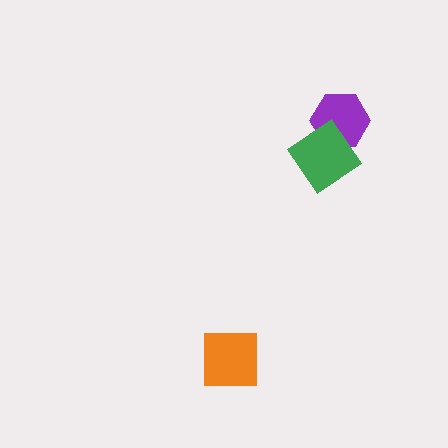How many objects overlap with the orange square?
0 objects overlap with the orange square.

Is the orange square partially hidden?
No, no other shape covers it.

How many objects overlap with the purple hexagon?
1 object overlaps with the purple hexagon.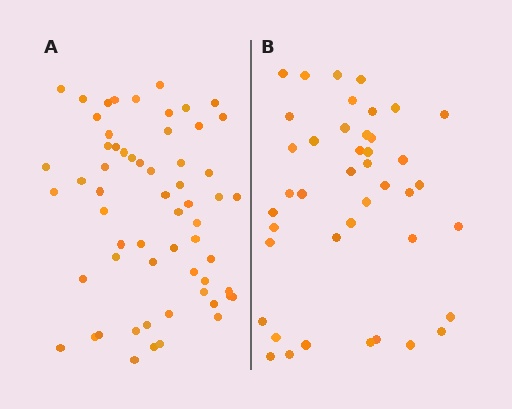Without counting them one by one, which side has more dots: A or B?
Region A (the left region) has more dots.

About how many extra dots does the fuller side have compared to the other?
Region A has approximately 20 more dots than region B.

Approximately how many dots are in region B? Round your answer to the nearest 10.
About 40 dots. (The exact count is 42, which rounds to 40.)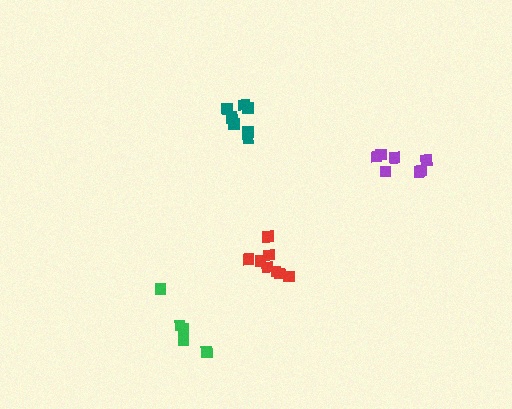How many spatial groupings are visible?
There are 4 spatial groupings.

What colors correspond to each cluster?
The clusters are colored: purple, teal, red, green.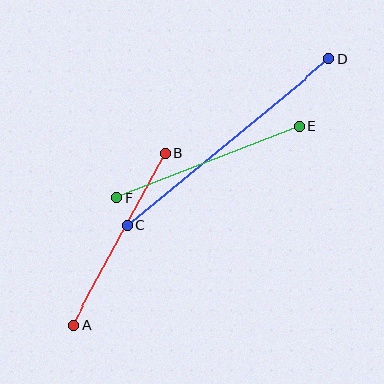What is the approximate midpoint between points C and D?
The midpoint is at approximately (228, 143) pixels.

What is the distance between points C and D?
The distance is approximately 262 pixels.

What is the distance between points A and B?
The distance is approximately 195 pixels.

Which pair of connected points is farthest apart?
Points C and D are farthest apart.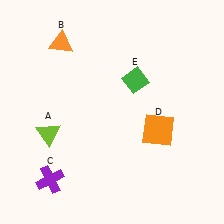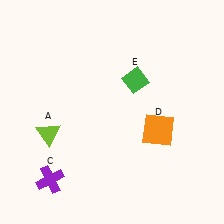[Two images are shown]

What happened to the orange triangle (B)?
The orange triangle (B) was removed in Image 2. It was in the top-left area of Image 1.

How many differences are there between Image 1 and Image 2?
There is 1 difference between the two images.